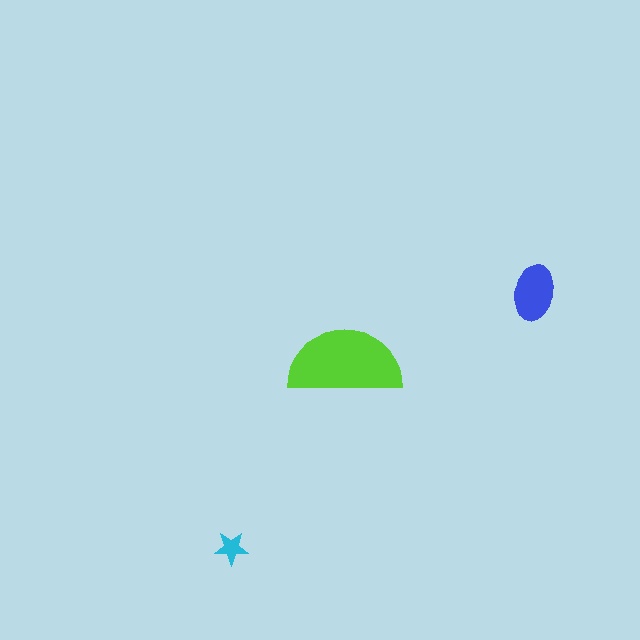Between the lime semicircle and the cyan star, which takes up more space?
The lime semicircle.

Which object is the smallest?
The cyan star.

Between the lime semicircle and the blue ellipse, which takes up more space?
The lime semicircle.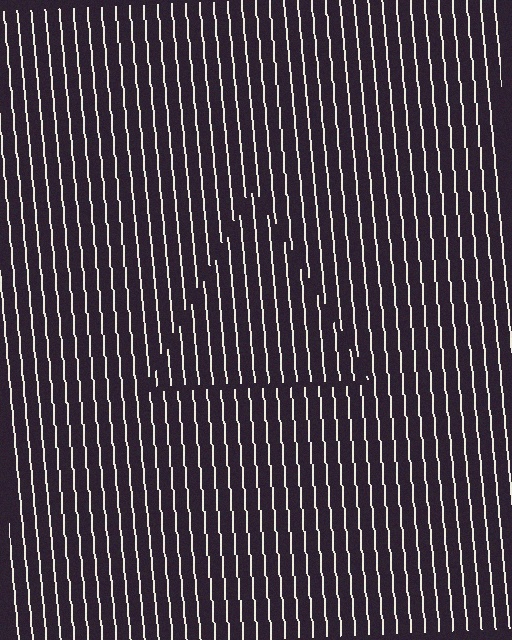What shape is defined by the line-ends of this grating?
An illusory triangle. The interior of the shape contains the same grating, shifted by half a period — the contour is defined by the phase discontinuity where line-ends from the inner and outer gratings abut.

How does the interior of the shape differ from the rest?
The interior of the shape contains the same grating, shifted by half a period — the contour is defined by the phase discontinuity where line-ends from the inner and outer gratings abut.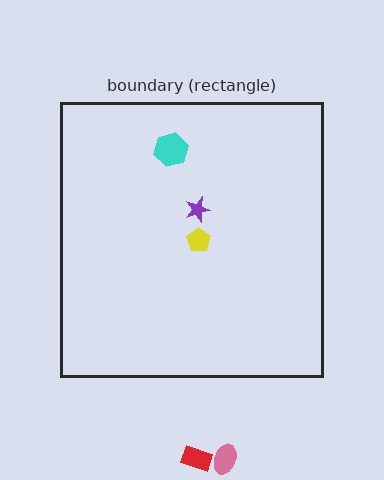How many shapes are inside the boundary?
3 inside, 2 outside.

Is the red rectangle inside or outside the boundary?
Outside.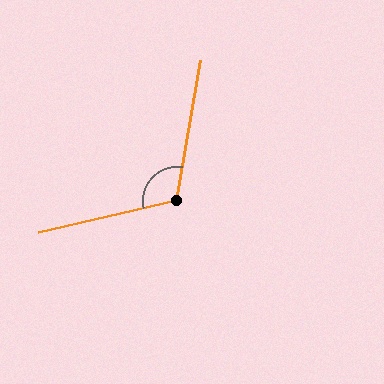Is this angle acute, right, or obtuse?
It is obtuse.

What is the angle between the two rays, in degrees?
Approximately 112 degrees.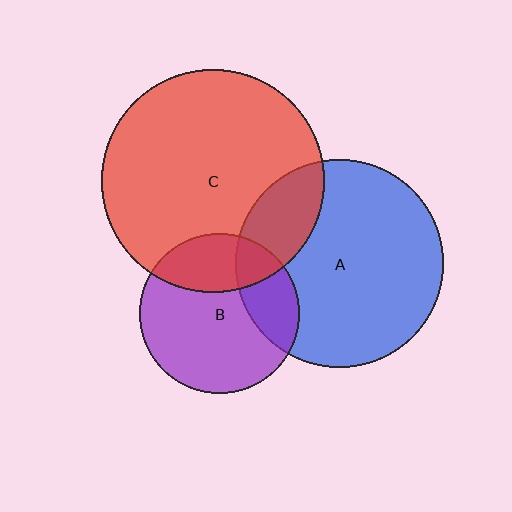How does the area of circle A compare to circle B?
Approximately 1.7 times.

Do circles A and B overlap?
Yes.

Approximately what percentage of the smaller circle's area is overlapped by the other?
Approximately 25%.